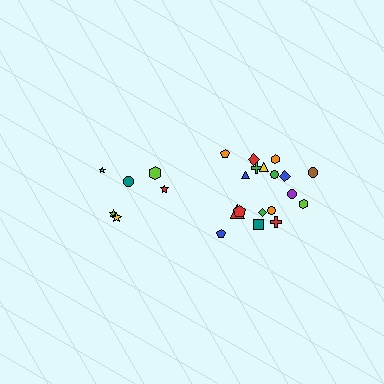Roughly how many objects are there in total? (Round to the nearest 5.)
Roughly 25 objects in total.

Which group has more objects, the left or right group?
The right group.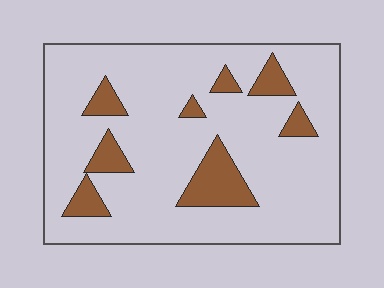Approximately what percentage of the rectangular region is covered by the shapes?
Approximately 15%.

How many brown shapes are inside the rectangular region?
8.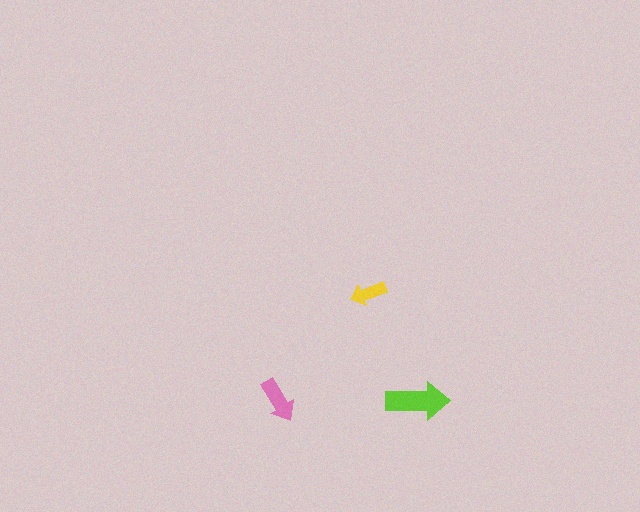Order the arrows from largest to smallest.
the lime one, the pink one, the yellow one.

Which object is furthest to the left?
The pink arrow is leftmost.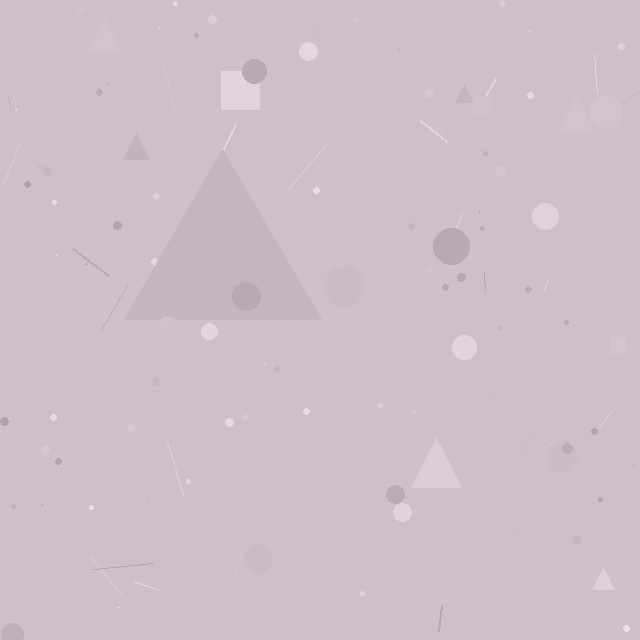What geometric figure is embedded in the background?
A triangle is embedded in the background.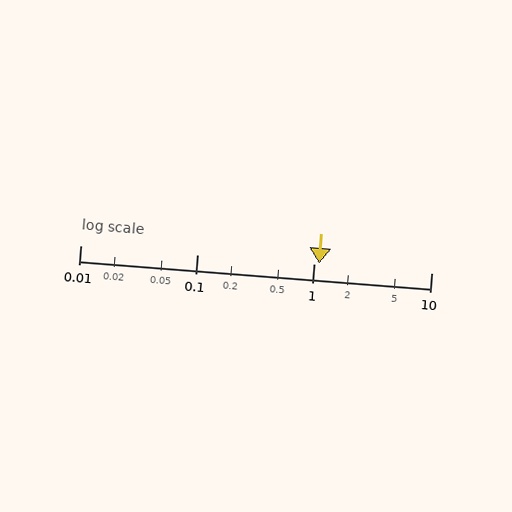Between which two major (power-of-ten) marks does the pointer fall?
The pointer is between 1 and 10.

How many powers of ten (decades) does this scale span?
The scale spans 3 decades, from 0.01 to 10.